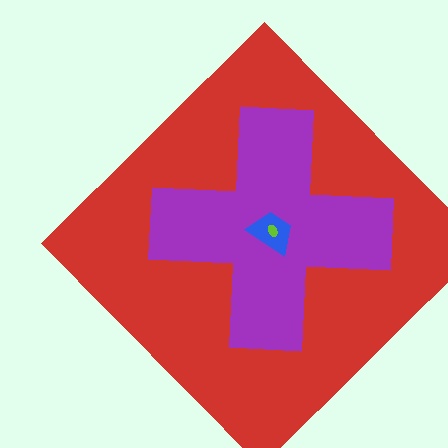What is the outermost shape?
The red diamond.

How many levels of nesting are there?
4.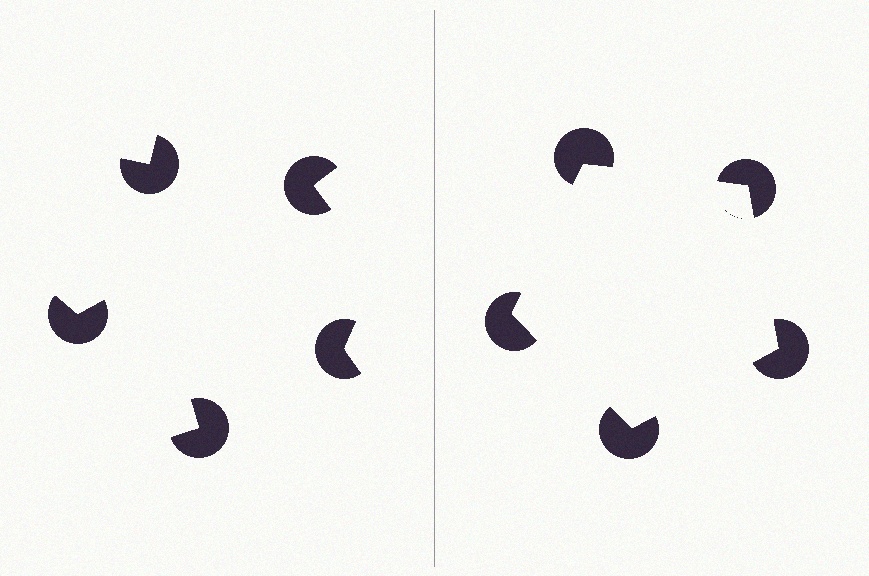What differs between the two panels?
The pac-man discs are positioned identically on both sides; only the wedge orientations differ. On the right they align to a pentagon; on the left they are misaligned.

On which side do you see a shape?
An illusory pentagon appears on the right side. On the left side the wedge cuts are rotated, so no coherent shape forms.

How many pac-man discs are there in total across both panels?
10 — 5 on each side.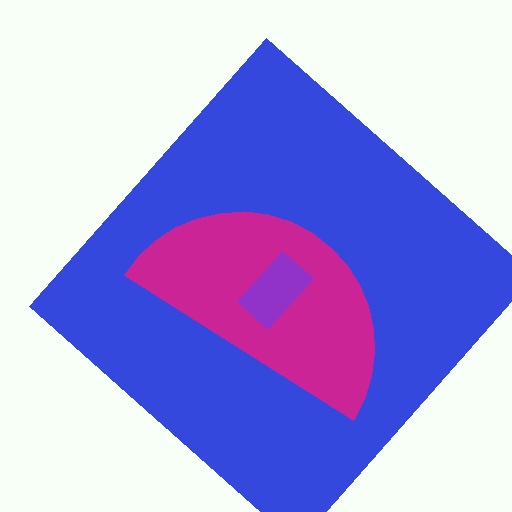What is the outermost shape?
The blue diamond.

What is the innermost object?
The purple rectangle.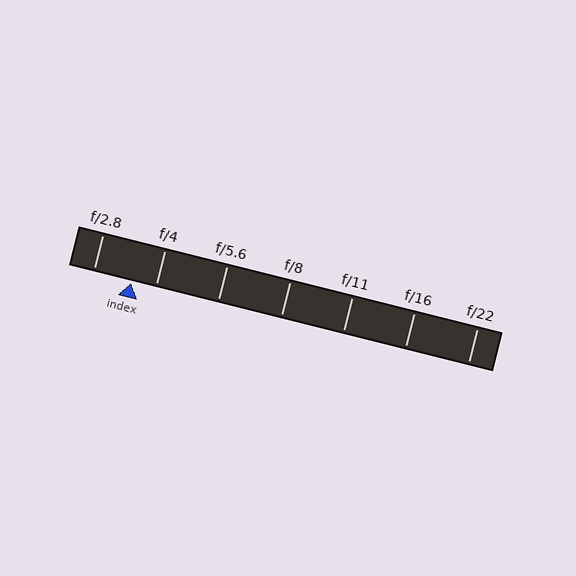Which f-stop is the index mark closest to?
The index mark is closest to f/4.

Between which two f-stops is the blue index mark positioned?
The index mark is between f/2.8 and f/4.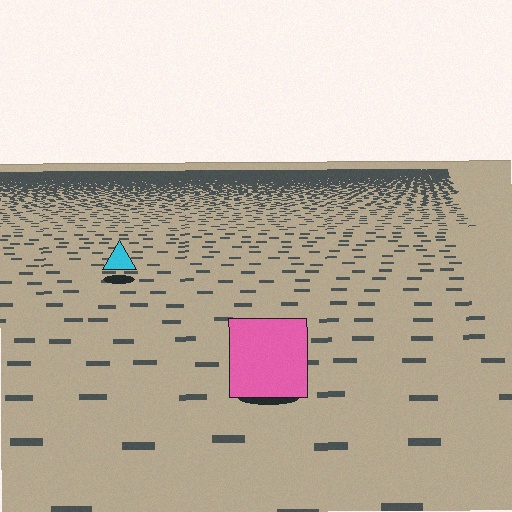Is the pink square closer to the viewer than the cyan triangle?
Yes. The pink square is closer — you can tell from the texture gradient: the ground texture is coarser near it.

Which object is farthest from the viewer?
The cyan triangle is farthest from the viewer. It appears smaller and the ground texture around it is denser.